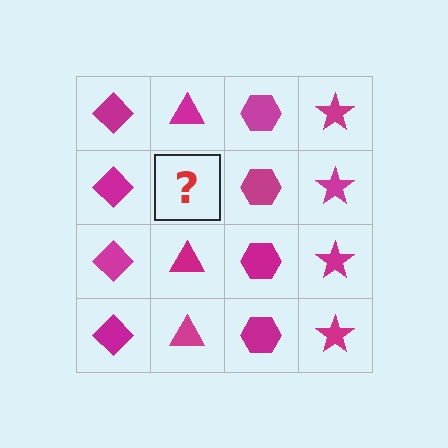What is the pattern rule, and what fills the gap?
The rule is that each column has a consistent shape. The gap should be filled with a magenta triangle.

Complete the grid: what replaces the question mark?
The question mark should be replaced with a magenta triangle.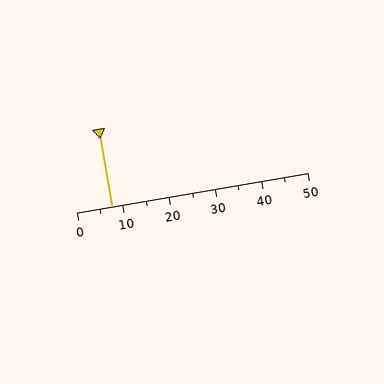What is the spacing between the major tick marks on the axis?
The major ticks are spaced 10 apart.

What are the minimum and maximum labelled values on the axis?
The axis runs from 0 to 50.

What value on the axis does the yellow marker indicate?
The marker indicates approximately 7.5.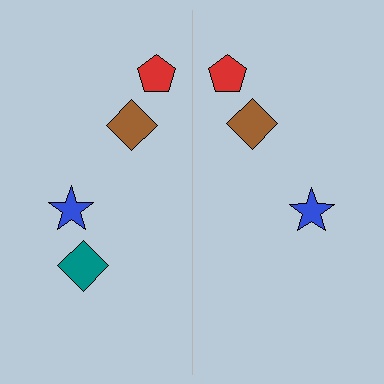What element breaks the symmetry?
A teal diamond is missing from the right side.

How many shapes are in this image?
There are 7 shapes in this image.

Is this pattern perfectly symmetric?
No, the pattern is not perfectly symmetric. A teal diamond is missing from the right side.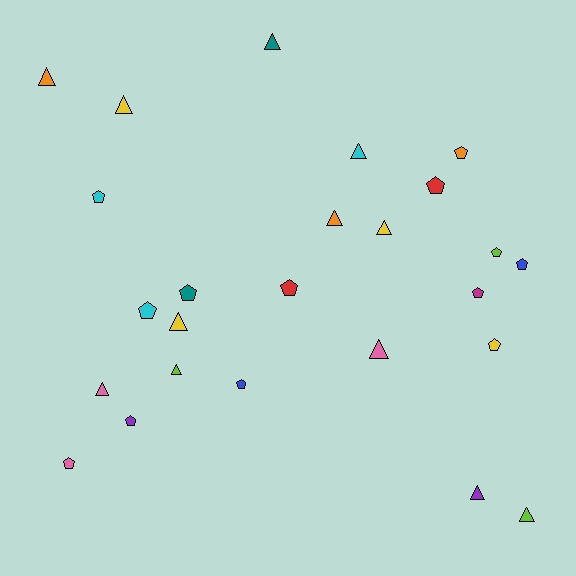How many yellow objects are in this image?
There are 4 yellow objects.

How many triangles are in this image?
There are 12 triangles.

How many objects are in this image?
There are 25 objects.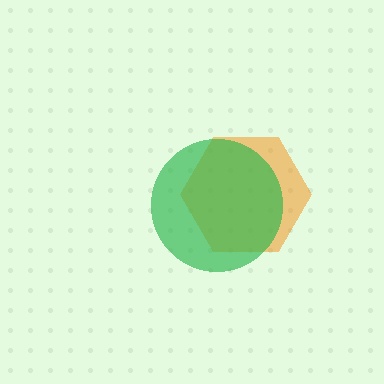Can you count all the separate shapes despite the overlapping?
Yes, there are 2 separate shapes.